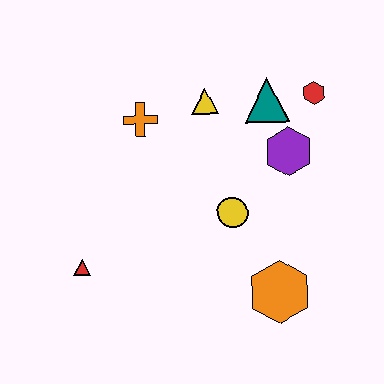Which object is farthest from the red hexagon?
The red triangle is farthest from the red hexagon.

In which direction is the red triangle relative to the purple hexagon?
The red triangle is to the left of the purple hexagon.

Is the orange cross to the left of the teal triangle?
Yes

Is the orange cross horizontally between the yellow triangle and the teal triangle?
No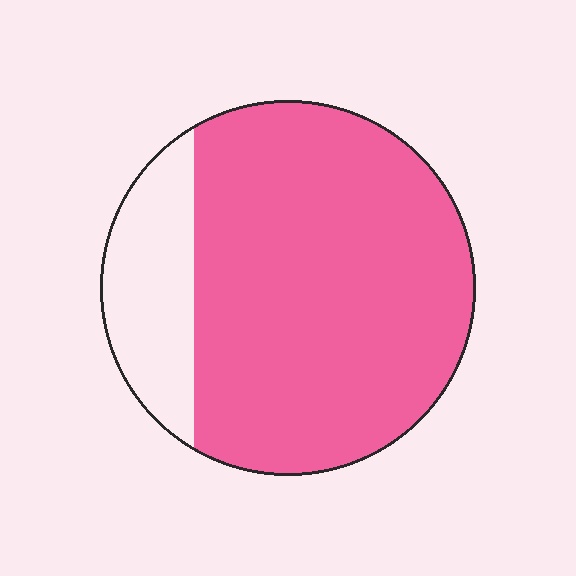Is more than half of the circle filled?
Yes.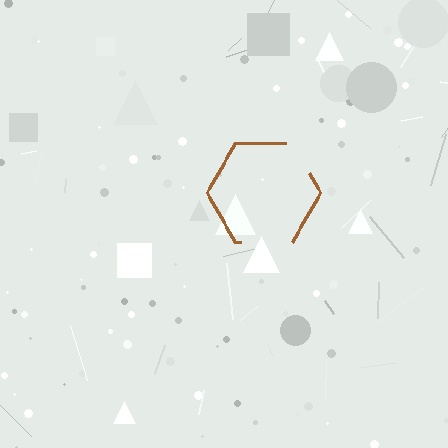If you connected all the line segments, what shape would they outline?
They would outline a hexagon.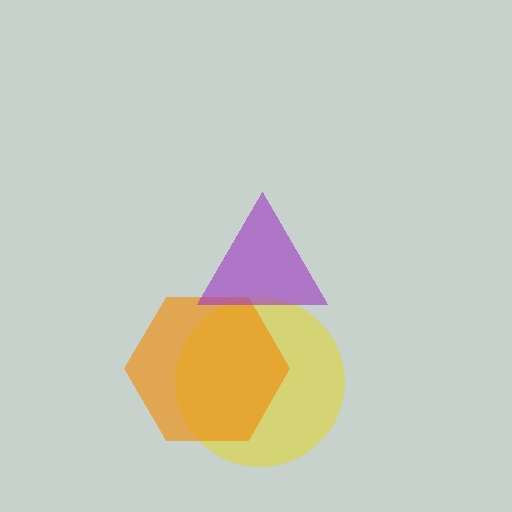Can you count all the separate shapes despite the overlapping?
Yes, there are 3 separate shapes.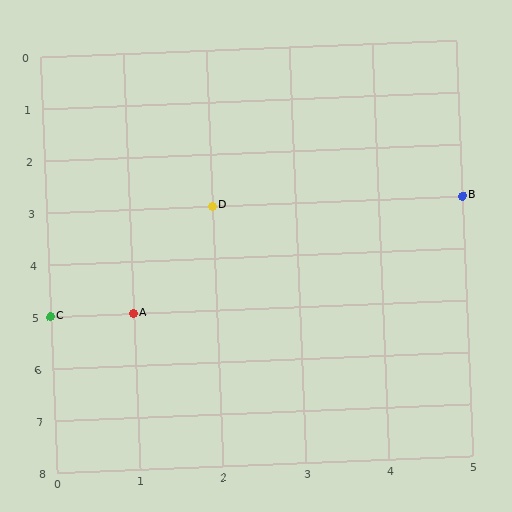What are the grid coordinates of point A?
Point A is at grid coordinates (1, 5).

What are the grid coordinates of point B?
Point B is at grid coordinates (5, 3).